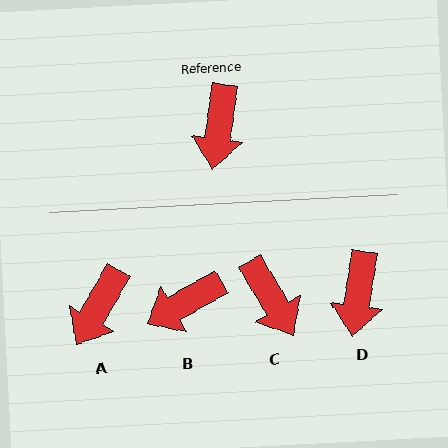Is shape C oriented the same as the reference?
No, it is off by about 39 degrees.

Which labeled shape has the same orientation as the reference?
D.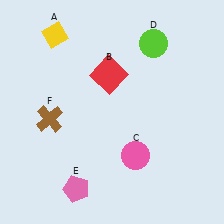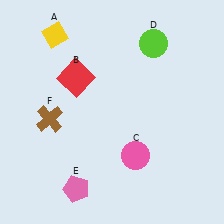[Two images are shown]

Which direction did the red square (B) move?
The red square (B) moved left.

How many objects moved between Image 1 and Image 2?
1 object moved between the two images.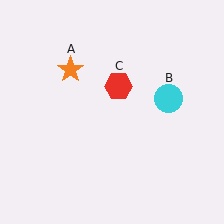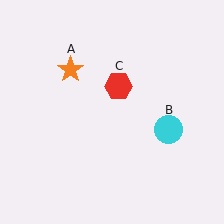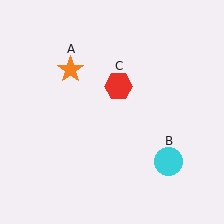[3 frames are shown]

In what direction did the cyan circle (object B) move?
The cyan circle (object B) moved down.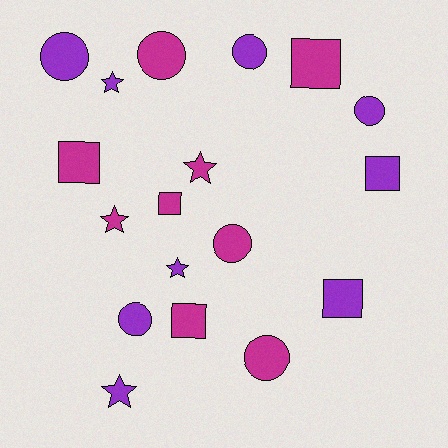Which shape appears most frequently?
Circle, with 7 objects.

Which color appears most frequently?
Magenta, with 9 objects.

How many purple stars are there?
There are 3 purple stars.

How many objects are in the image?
There are 18 objects.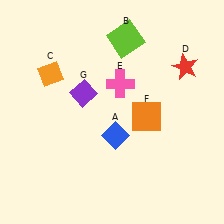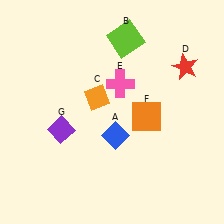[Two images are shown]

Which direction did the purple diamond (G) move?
The purple diamond (G) moved down.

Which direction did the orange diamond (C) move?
The orange diamond (C) moved right.